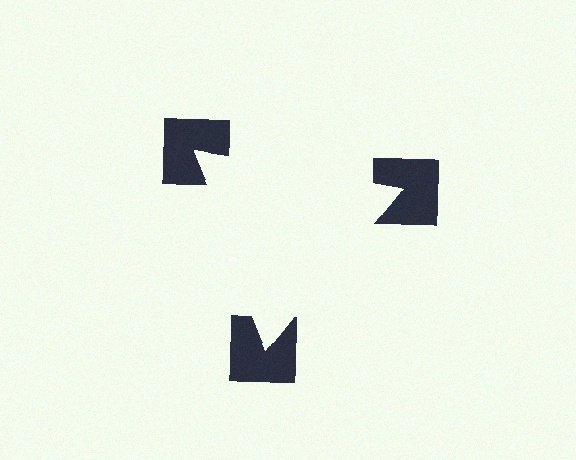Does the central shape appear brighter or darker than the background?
It typically appears slightly brighter than the background, even though no actual brightness change is drawn.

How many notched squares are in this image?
There are 3 — one at each vertex of the illusory triangle.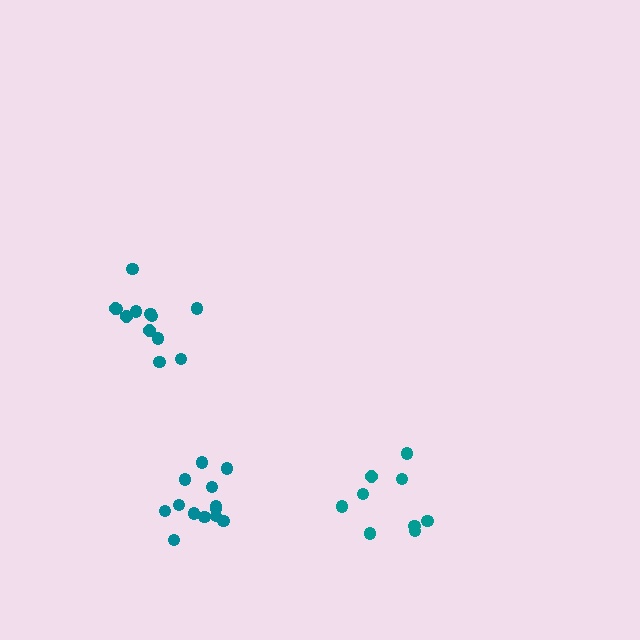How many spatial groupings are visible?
There are 3 spatial groupings.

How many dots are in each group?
Group 1: 13 dots, Group 2: 12 dots, Group 3: 9 dots (34 total).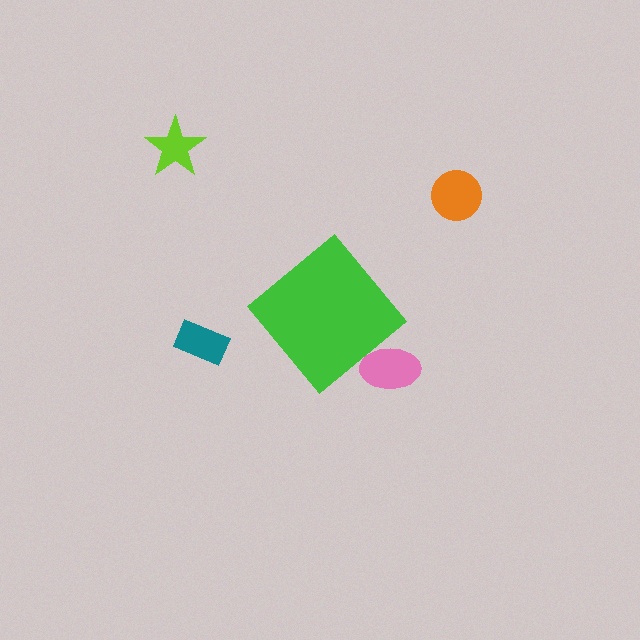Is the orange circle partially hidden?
No, the orange circle is fully visible.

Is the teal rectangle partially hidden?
No, the teal rectangle is fully visible.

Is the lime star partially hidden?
No, the lime star is fully visible.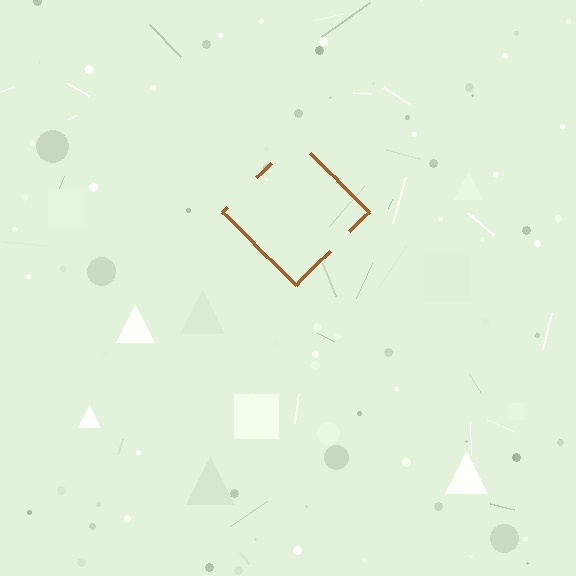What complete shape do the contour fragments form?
The contour fragments form a diamond.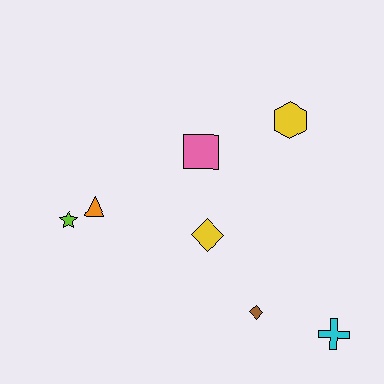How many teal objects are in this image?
There are no teal objects.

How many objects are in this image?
There are 7 objects.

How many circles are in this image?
There are no circles.